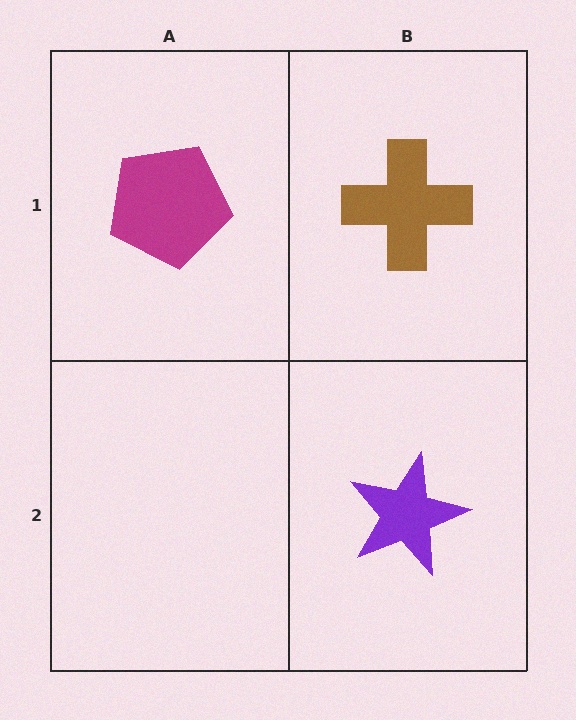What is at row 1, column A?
A magenta pentagon.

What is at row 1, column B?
A brown cross.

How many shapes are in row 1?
2 shapes.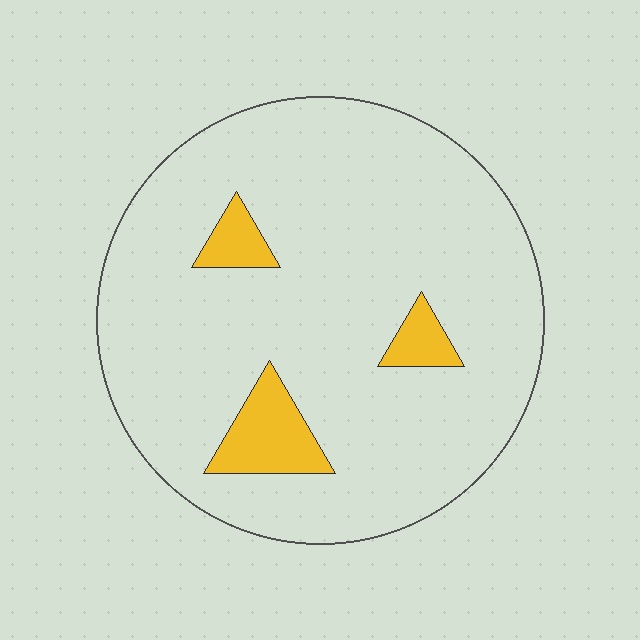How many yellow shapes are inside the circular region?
3.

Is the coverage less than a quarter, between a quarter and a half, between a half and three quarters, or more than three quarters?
Less than a quarter.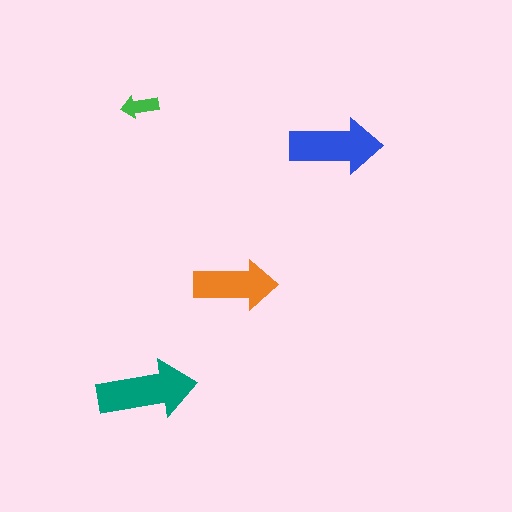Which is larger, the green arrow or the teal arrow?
The teal one.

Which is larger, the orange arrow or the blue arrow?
The blue one.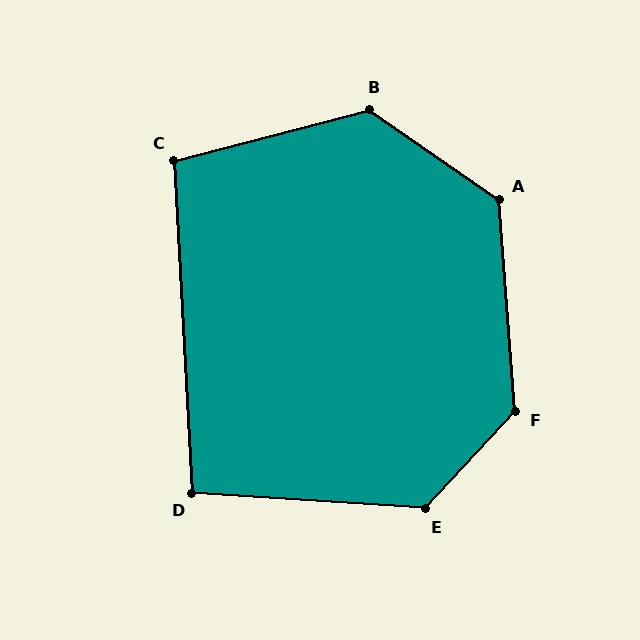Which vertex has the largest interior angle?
F, at approximately 133 degrees.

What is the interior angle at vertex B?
Approximately 131 degrees (obtuse).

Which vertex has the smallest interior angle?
D, at approximately 97 degrees.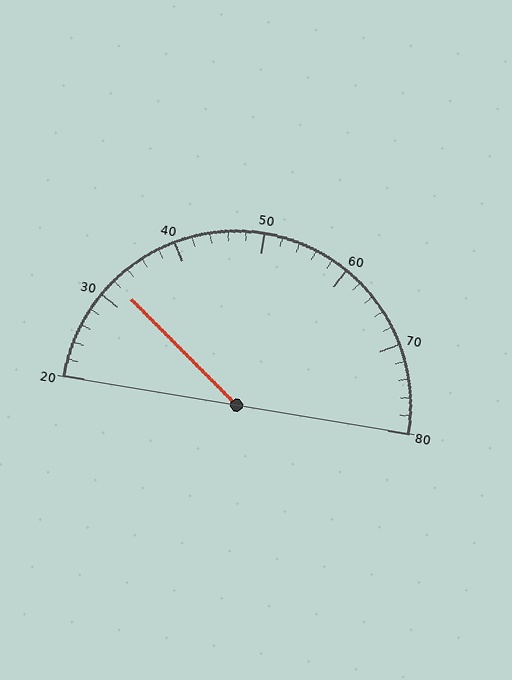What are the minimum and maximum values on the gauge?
The gauge ranges from 20 to 80.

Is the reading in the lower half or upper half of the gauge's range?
The reading is in the lower half of the range (20 to 80).